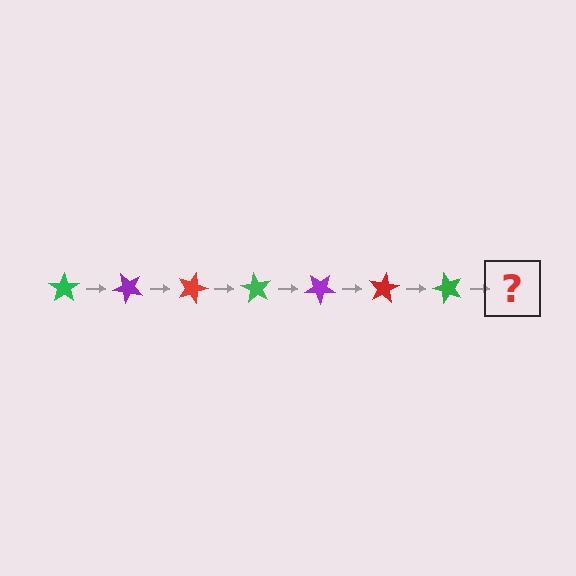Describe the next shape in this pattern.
It should be a purple star, rotated 315 degrees from the start.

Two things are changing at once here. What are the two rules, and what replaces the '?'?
The two rules are that it rotates 45 degrees each step and the color cycles through green, purple, and red. The '?' should be a purple star, rotated 315 degrees from the start.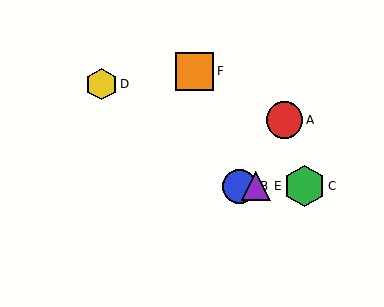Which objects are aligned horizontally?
Objects B, C, E are aligned horizontally.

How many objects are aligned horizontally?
3 objects (B, C, E) are aligned horizontally.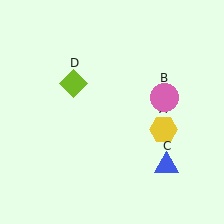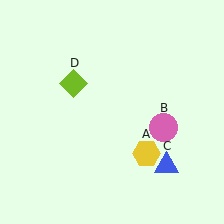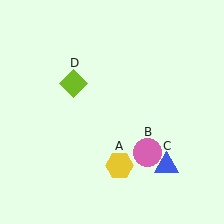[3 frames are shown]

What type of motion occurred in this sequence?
The yellow hexagon (object A), pink circle (object B) rotated clockwise around the center of the scene.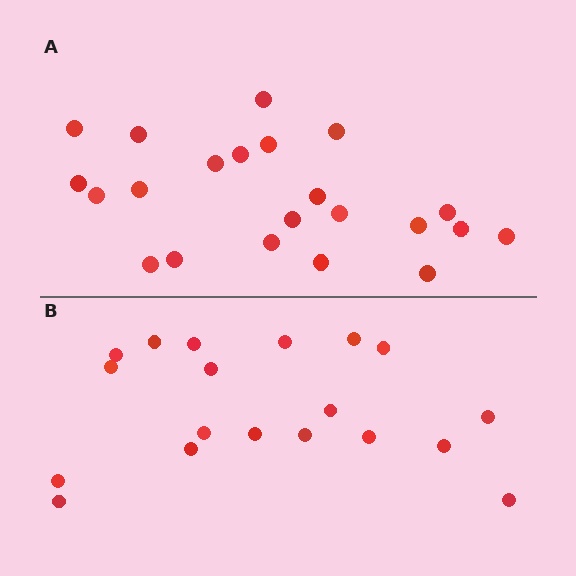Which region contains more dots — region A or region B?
Region A (the top region) has more dots.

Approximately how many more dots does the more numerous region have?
Region A has just a few more — roughly 2 or 3 more dots than region B.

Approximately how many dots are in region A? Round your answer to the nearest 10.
About 20 dots. (The exact count is 22, which rounds to 20.)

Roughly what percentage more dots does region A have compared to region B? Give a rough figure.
About 15% more.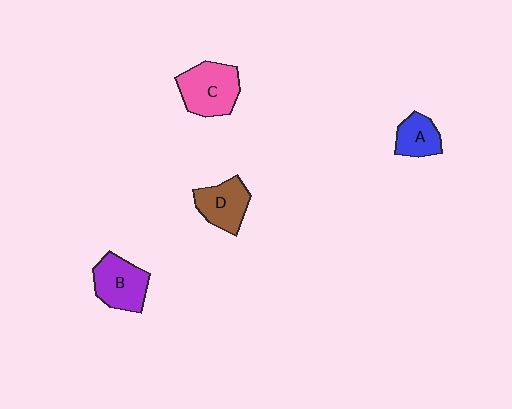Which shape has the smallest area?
Shape A (blue).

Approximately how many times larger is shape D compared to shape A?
Approximately 1.3 times.